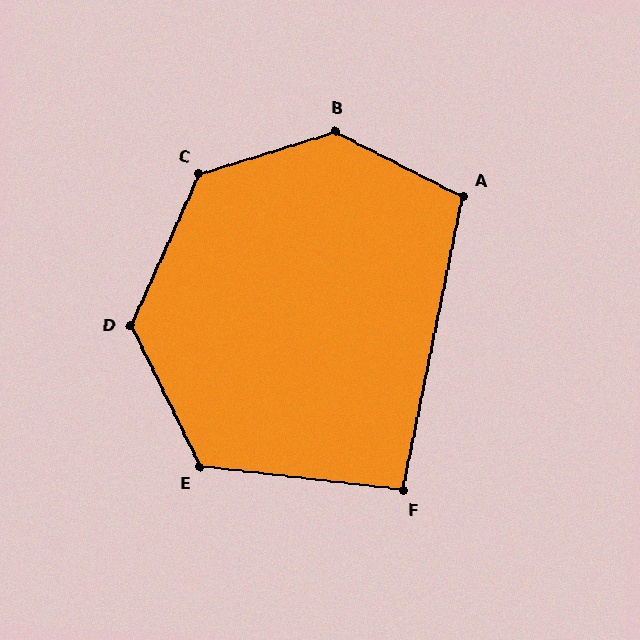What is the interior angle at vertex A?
Approximately 105 degrees (obtuse).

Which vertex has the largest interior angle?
B, at approximately 136 degrees.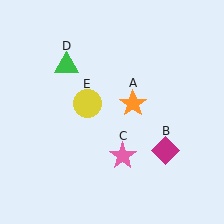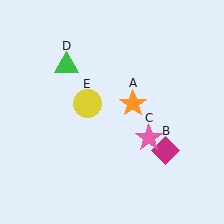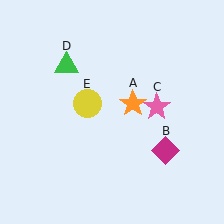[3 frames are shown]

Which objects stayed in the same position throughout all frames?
Orange star (object A) and magenta diamond (object B) and green triangle (object D) and yellow circle (object E) remained stationary.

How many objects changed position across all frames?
1 object changed position: pink star (object C).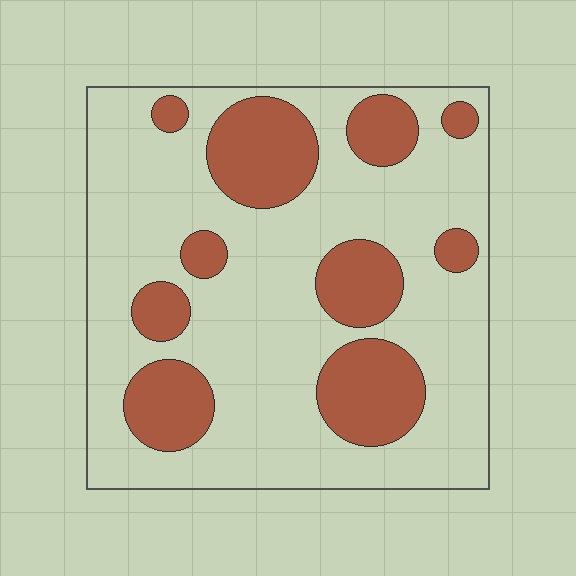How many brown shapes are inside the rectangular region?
10.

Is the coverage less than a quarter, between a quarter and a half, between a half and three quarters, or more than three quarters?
Between a quarter and a half.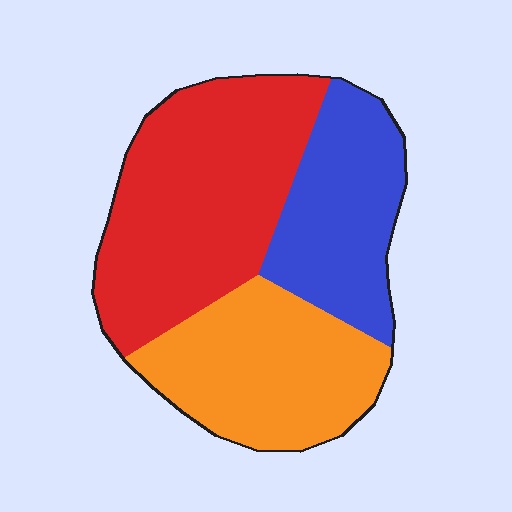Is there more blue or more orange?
Orange.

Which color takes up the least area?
Blue, at roughly 25%.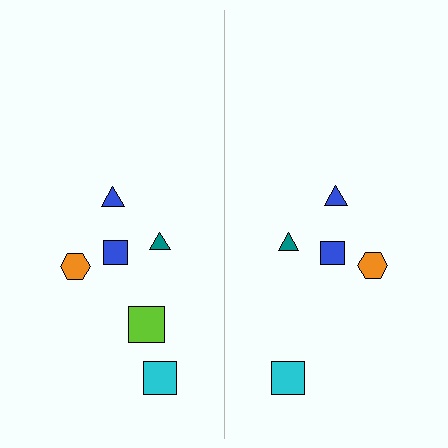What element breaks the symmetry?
A lime square is missing from the right side.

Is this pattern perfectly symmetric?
No, the pattern is not perfectly symmetric. A lime square is missing from the right side.